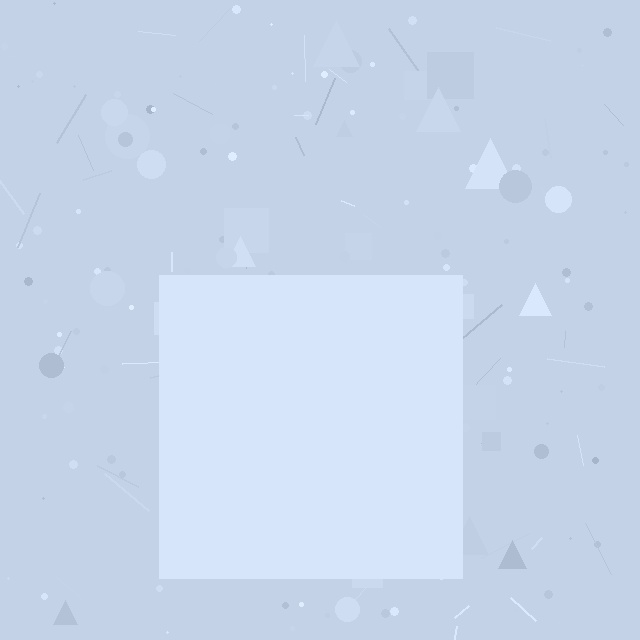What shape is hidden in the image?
A square is hidden in the image.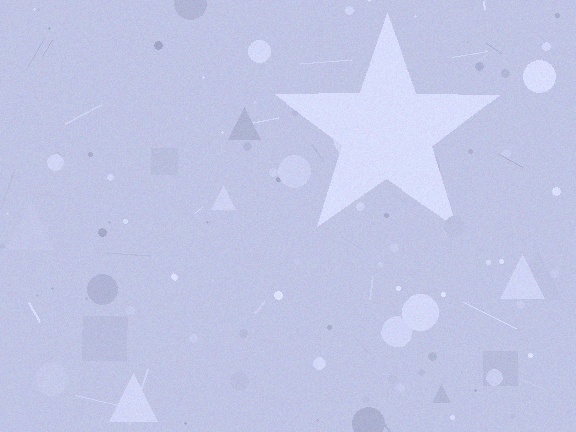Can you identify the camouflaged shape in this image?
The camouflaged shape is a star.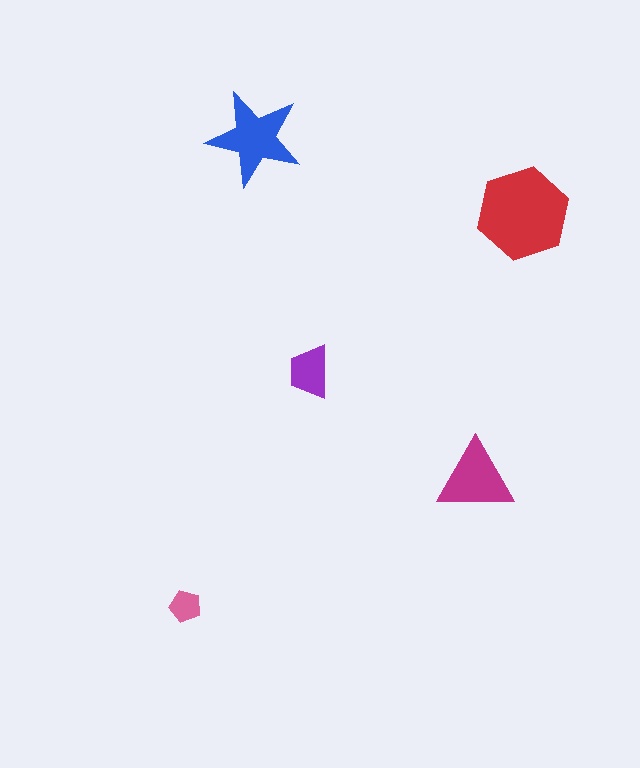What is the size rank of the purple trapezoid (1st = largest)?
4th.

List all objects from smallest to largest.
The pink pentagon, the purple trapezoid, the magenta triangle, the blue star, the red hexagon.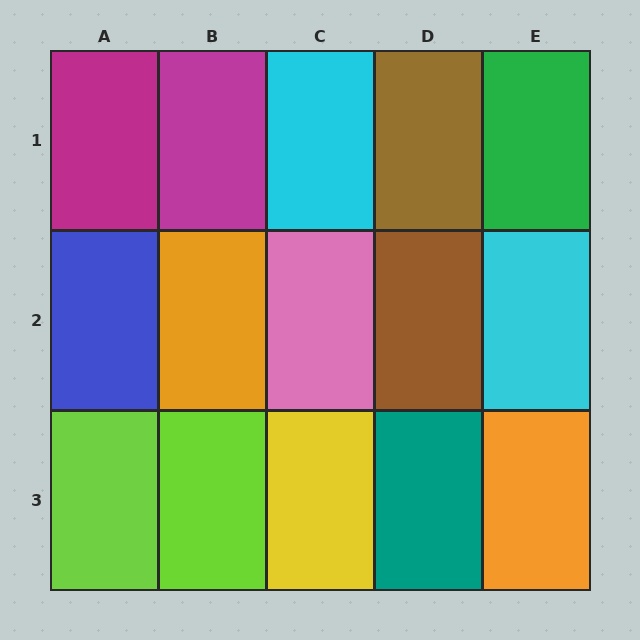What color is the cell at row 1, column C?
Cyan.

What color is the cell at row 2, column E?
Cyan.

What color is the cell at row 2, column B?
Orange.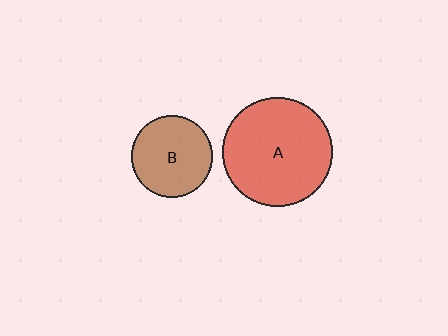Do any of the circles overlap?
No, none of the circles overlap.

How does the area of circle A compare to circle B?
Approximately 1.8 times.